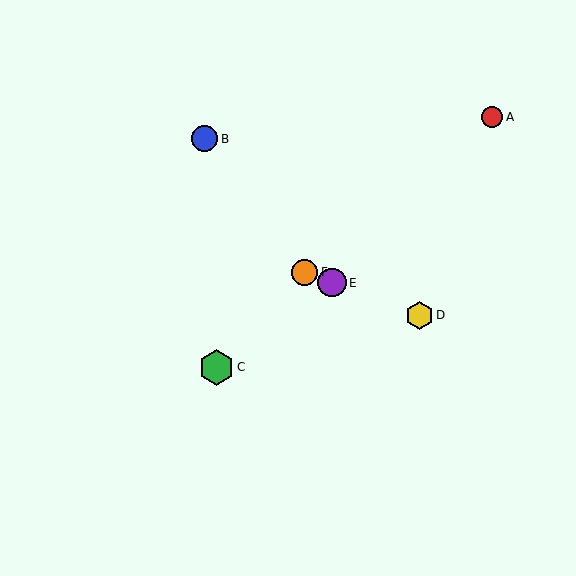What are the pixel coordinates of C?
Object C is at (217, 367).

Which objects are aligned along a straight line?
Objects D, E, F are aligned along a straight line.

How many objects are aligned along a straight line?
3 objects (D, E, F) are aligned along a straight line.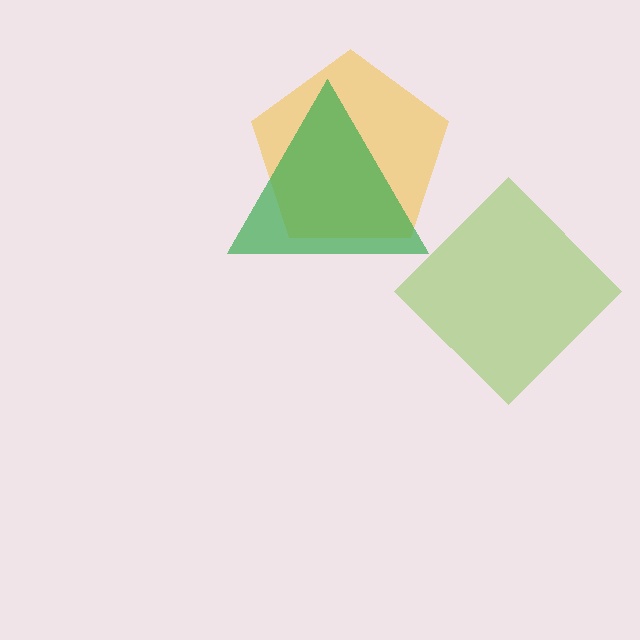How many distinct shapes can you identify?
There are 3 distinct shapes: a lime diamond, a yellow pentagon, a green triangle.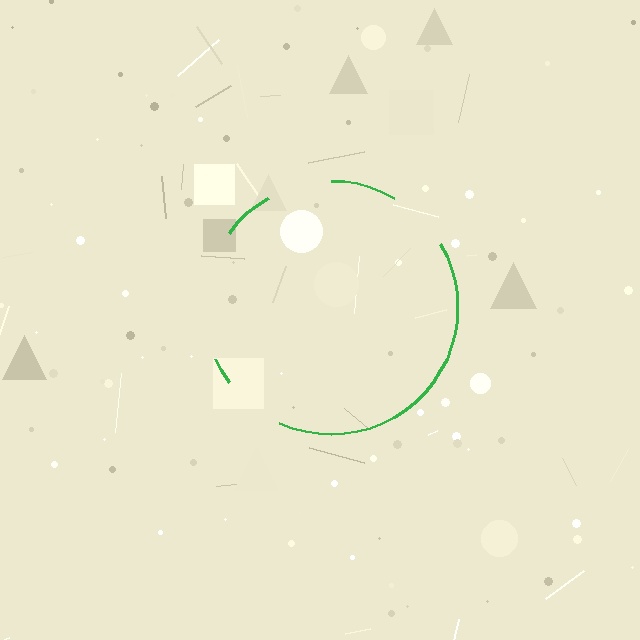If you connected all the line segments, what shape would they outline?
They would outline a circle.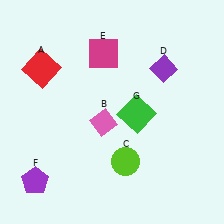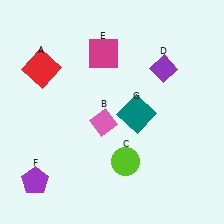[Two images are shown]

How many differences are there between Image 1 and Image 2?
There is 1 difference between the two images.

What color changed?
The square (G) changed from green in Image 1 to teal in Image 2.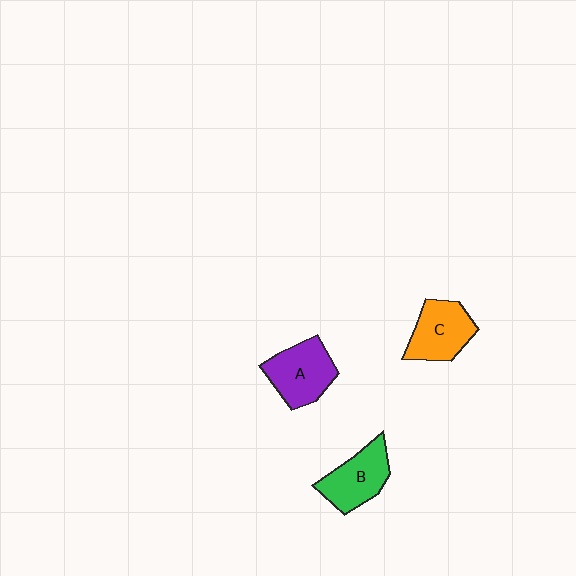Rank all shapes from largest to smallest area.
From largest to smallest: A (purple), C (orange), B (green).